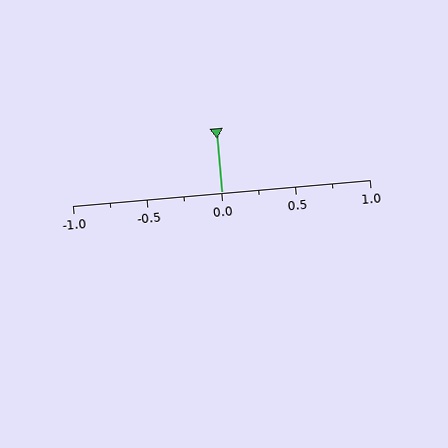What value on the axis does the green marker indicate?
The marker indicates approximately 0.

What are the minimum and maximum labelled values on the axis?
The axis runs from -1.0 to 1.0.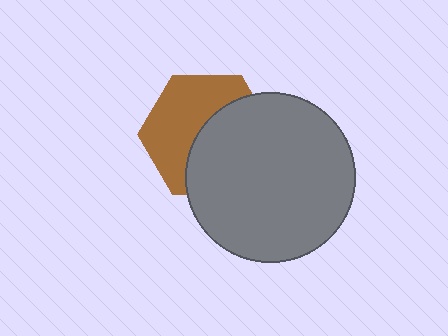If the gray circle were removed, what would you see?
You would see the complete brown hexagon.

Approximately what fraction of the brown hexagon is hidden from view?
Roughly 50% of the brown hexagon is hidden behind the gray circle.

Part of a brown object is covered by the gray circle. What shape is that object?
It is a hexagon.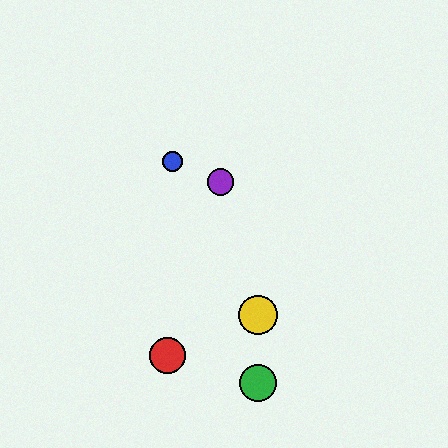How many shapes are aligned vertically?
2 shapes (the green circle, the yellow circle) are aligned vertically.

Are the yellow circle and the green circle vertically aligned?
Yes, both are at x≈258.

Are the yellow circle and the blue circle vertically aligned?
No, the yellow circle is at x≈258 and the blue circle is at x≈173.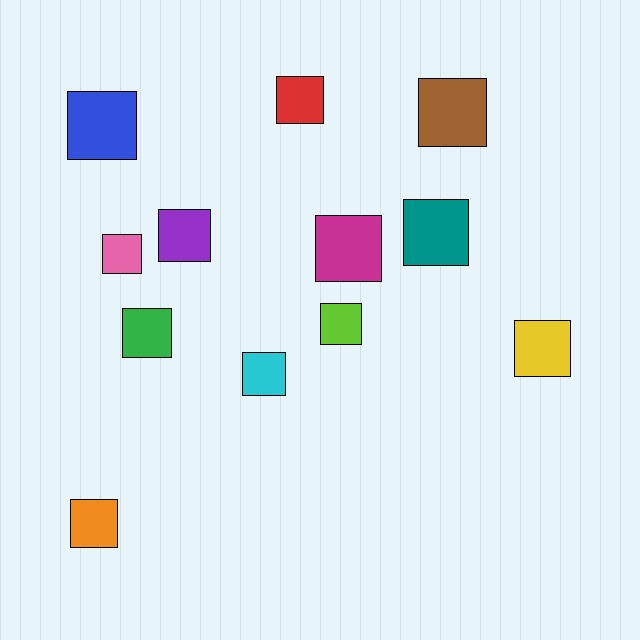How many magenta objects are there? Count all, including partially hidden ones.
There is 1 magenta object.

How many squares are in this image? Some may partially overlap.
There are 12 squares.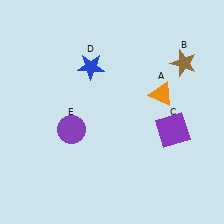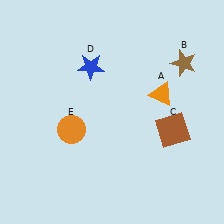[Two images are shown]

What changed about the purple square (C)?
In Image 1, C is purple. In Image 2, it changed to brown.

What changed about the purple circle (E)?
In Image 1, E is purple. In Image 2, it changed to orange.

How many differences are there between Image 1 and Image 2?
There are 2 differences between the two images.